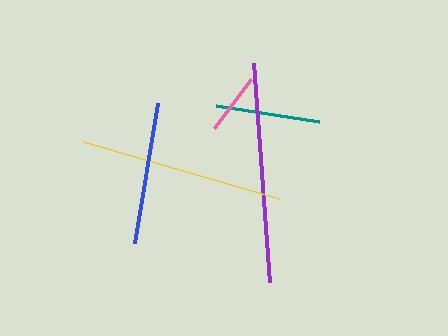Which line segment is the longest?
The purple line is the longest at approximately 220 pixels.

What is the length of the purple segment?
The purple segment is approximately 220 pixels long.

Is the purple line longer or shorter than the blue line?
The purple line is longer than the blue line.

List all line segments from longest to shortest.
From longest to shortest: purple, yellow, blue, teal, pink.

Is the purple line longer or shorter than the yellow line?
The purple line is longer than the yellow line.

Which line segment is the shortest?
The pink line is the shortest at approximately 62 pixels.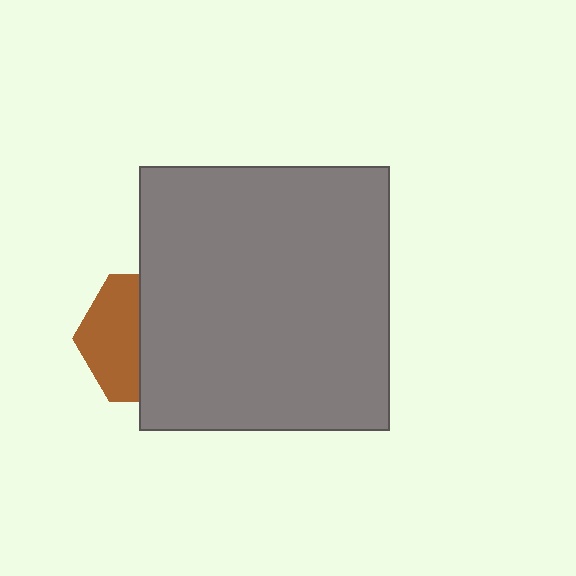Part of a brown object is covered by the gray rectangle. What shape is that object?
It is a hexagon.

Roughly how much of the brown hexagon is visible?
A small part of it is visible (roughly 44%).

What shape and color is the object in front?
The object in front is a gray rectangle.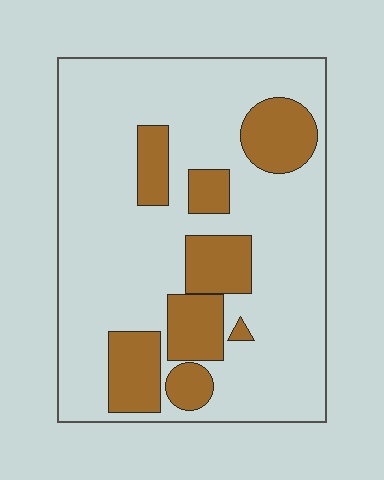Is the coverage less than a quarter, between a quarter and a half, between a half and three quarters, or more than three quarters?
Less than a quarter.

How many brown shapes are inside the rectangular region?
8.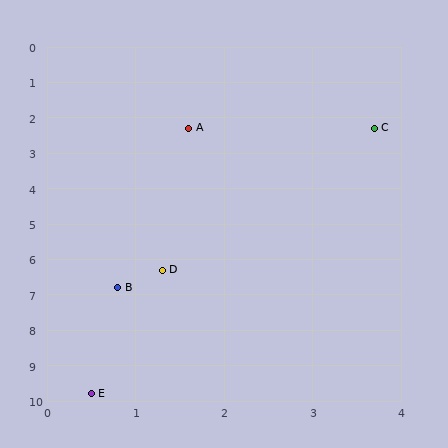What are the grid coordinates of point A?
Point A is at approximately (1.6, 2.3).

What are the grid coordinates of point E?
Point E is at approximately (0.5, 9.8).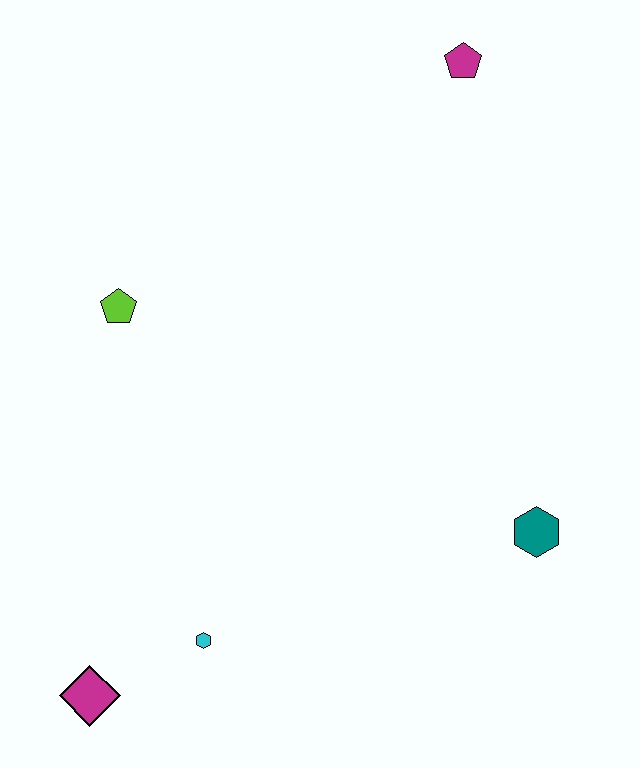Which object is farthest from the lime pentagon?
The teal hexagon is farthest from the lime pentagon.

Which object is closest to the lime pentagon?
The cyan hexagon is closest to the lime pentagon.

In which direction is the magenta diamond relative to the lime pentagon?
The magenta diamond is below the lime pentagon.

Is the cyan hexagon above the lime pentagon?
No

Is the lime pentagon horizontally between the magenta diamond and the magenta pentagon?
Yes